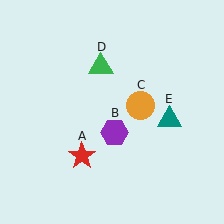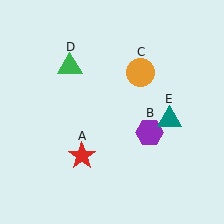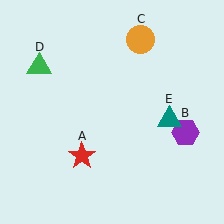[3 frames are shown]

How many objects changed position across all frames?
3 objects changed position: purple hexagon (object B), orange circle (object C), green triangle (object D).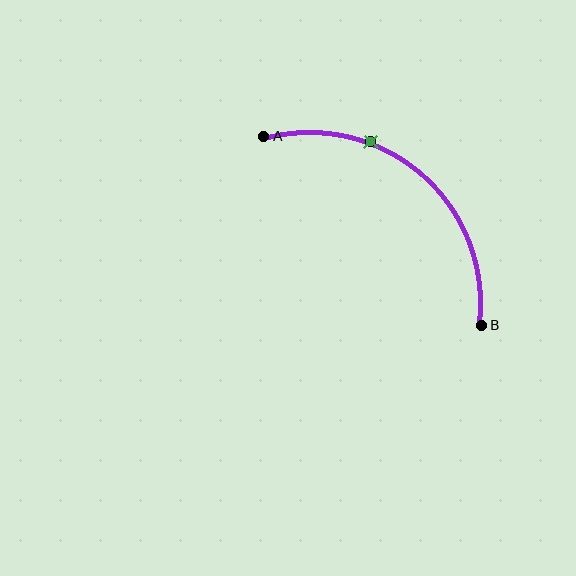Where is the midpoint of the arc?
The arc midpoint is the point on the curve farthest from the straight line joining A and B. It sits above and to the right of that line.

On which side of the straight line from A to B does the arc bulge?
The arc bulges above and to the right of the straight line connecting A and B.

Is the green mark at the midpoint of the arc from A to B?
No. The green mark lies on the arc but is closer to endpoint A. The arc midpoint would be at the point on the curve equidistant along the arc from both A and B.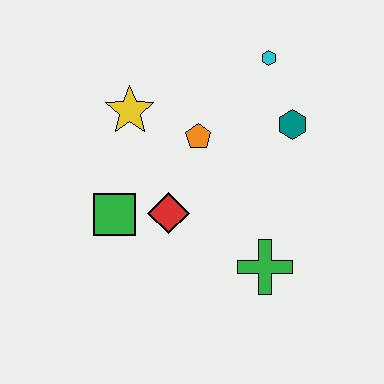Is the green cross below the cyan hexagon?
Yes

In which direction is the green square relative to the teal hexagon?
The green square is to the left of the teal hexagon.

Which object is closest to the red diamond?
The green square is closest to the red diamond.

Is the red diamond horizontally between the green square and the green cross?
Yes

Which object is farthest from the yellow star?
The green cross is farthest from the yellow star.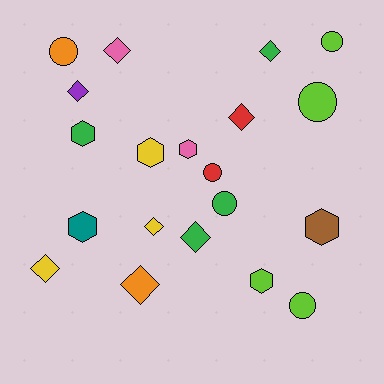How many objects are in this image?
There are 20 objects.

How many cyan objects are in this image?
There are no cyan objects.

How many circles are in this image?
There are 6 circles.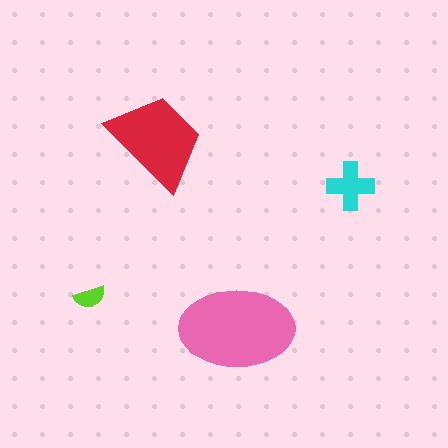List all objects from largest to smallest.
The pink ellipse, the red trapezoid, the cyan cross, the lime semicircle.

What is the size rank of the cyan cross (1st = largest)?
3rd.